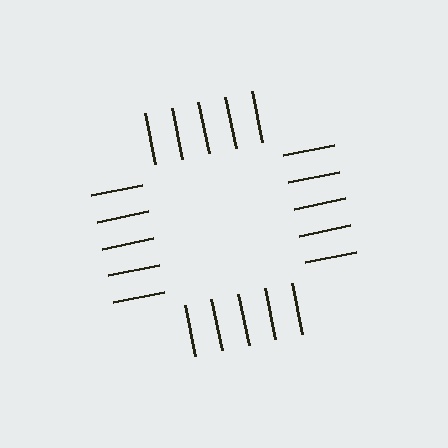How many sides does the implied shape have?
4 sides — the line-ends trace a square.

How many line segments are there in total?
20 — 5 along each of the 4 edges.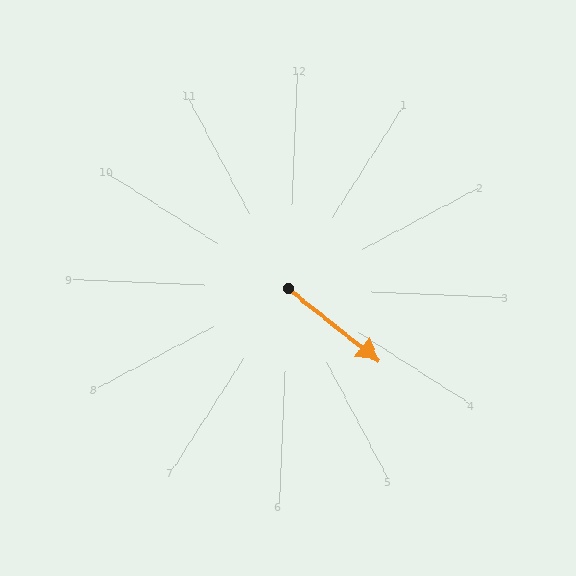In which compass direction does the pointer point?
Southeast.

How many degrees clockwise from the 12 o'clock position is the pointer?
Approximately 126 degrees.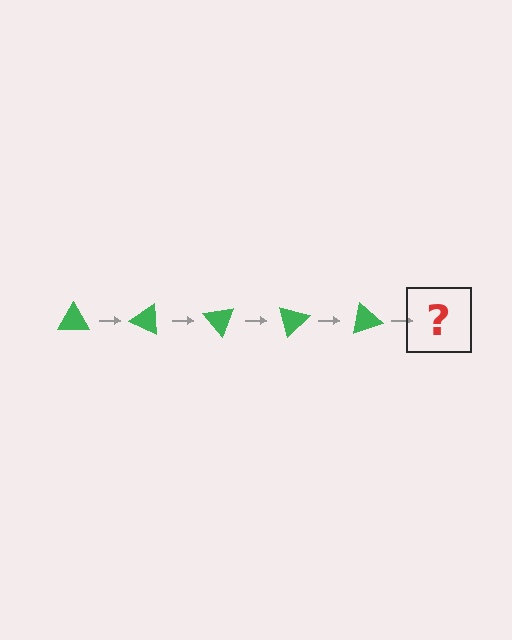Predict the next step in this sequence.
The next step is a green triangle rotated 125 degrees.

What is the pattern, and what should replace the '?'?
The pattern is that the triangle rotates 25 degrees each step. The '?' should be a green triangle rotated 125 degrees.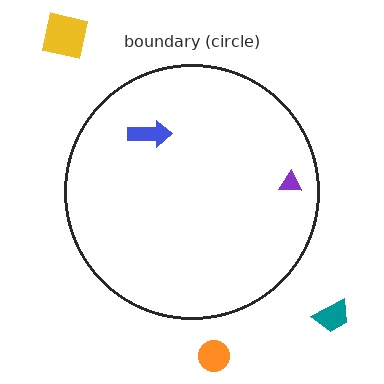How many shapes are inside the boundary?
2 inside, 3 outside.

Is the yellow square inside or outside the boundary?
Outside.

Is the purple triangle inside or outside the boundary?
Inside.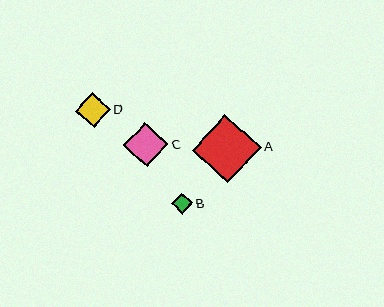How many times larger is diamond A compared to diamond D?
Diamond A is approximately 2.0 times the size of diamond D.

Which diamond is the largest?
Diamond A is the largest with a size of approximately 68 pixels.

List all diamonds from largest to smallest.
From largest to smallest: A, C, D, B.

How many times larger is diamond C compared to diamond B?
Diamond C is approximately 2.2 times the size of diamond B.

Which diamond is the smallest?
Diamond B is the smallest with a size of approximately 20 pixels.